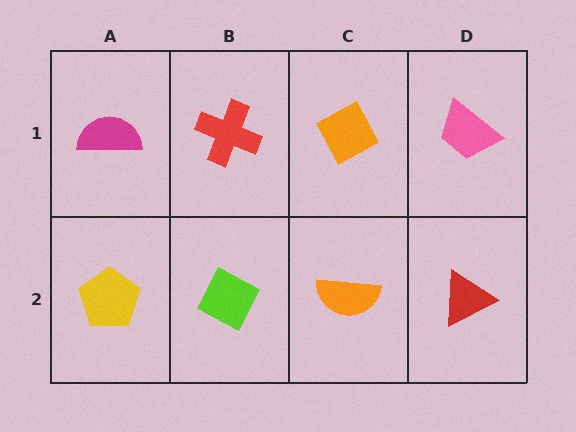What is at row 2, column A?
A yellow pentagon.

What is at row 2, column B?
A lime diamond.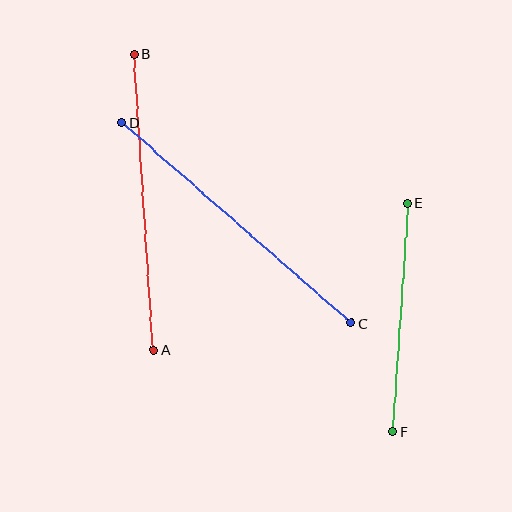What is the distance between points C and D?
The distance is approximately 304 pixels.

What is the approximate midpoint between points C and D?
The midpoint is at approximately (237, 223) pixels.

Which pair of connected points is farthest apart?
Points C and D are farthest apart.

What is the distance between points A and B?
The distance is approximately 296 pixels.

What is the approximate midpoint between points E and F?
The midpoint is at approximately (400, 317) pixels.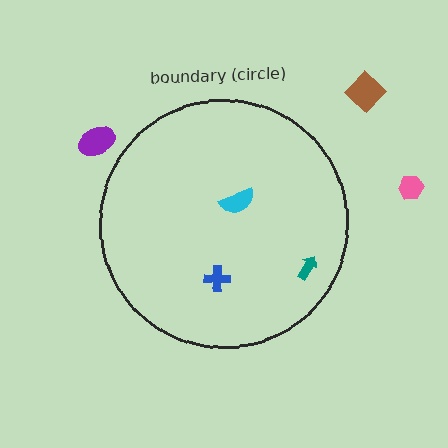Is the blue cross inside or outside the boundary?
Inside.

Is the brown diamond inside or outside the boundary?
Outside.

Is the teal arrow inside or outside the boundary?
Inside.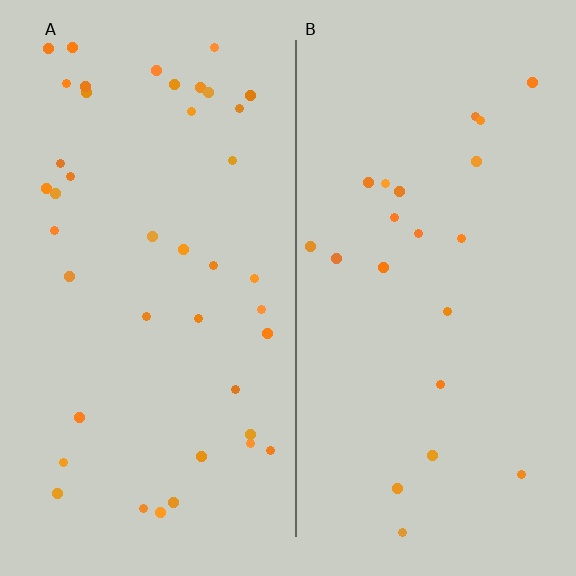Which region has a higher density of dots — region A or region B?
A (the left).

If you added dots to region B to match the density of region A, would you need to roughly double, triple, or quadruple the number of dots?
Approximately double.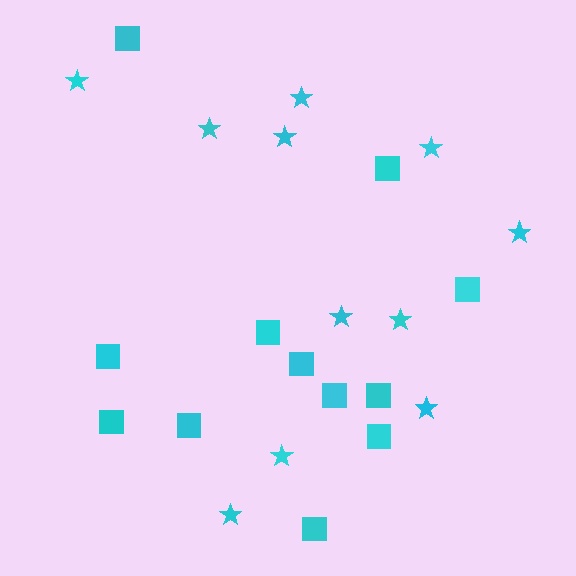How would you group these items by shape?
There are 2 groups: one group of squares (12) and one group of stars (11).